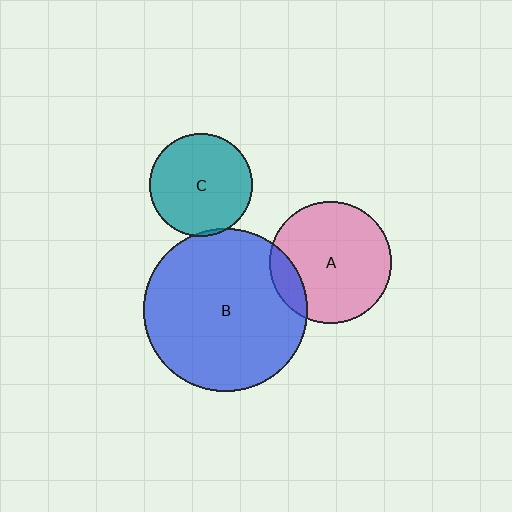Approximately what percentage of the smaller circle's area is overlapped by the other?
Approximately 15%.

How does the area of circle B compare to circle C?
Approximately 2.5 times.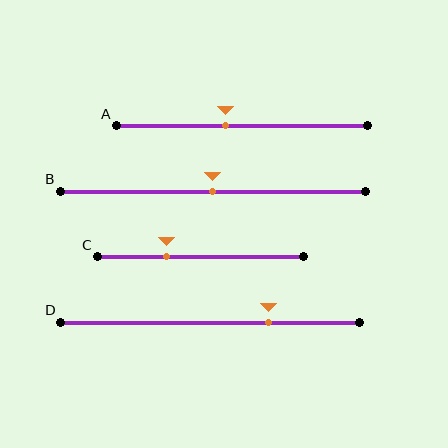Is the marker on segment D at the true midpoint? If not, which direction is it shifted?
No, the marker on segment D is shifted to the right by about 20% of the segment length.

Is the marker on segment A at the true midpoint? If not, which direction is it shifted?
No, the marker on segment A is shifted to the left by about 6% of the segment length.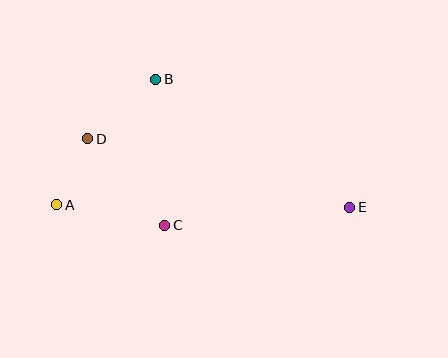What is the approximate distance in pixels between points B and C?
The distance between B and C is approximately 146 pixels.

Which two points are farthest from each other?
Points A and E are farthest from each other.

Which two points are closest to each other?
Points A and D are closest to each other.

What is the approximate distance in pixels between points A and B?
The distance between A and B is approximately 160 pixels.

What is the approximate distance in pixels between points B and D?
The distance between B and D is approximately 90 pixels.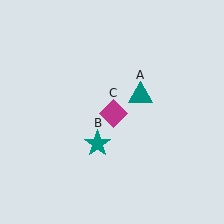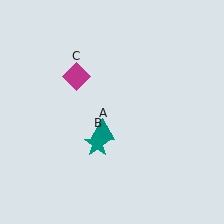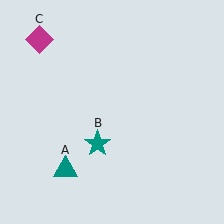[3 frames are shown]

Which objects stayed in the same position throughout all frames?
Teal star (object B) remained stationary.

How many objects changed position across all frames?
2 objects changed position: teal triangle (object A), magenta diamond (object C).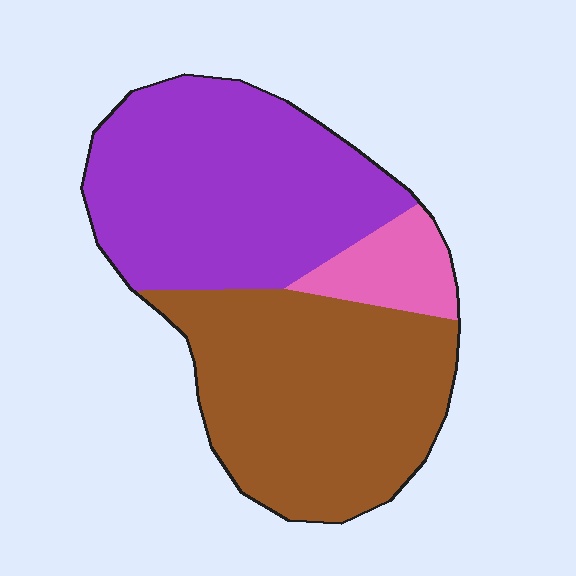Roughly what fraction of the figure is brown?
Brown covers around 45% of the figure.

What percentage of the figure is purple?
Purple takes up between a third and a half of the figure.